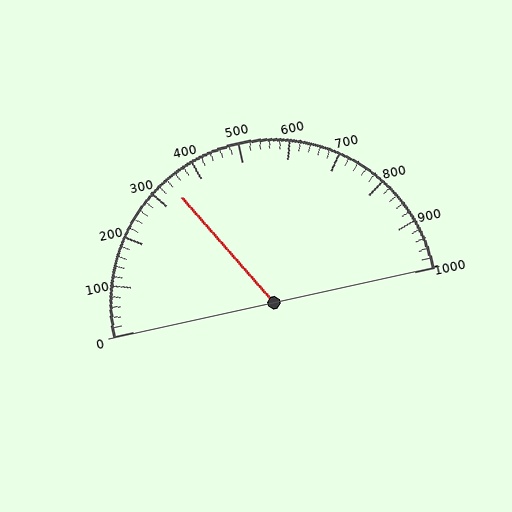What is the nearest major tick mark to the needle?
The nearest major tick mark is 300.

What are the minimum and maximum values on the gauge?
The gauge ranges from 0 to 1000.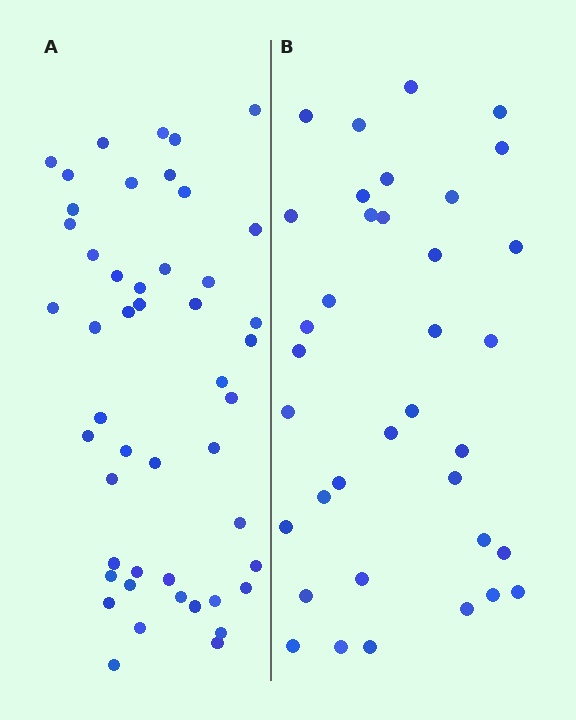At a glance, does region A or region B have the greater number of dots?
Region A (the left region) has more dots.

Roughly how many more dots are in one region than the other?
Region A has roughly 12 or so more dots than region B.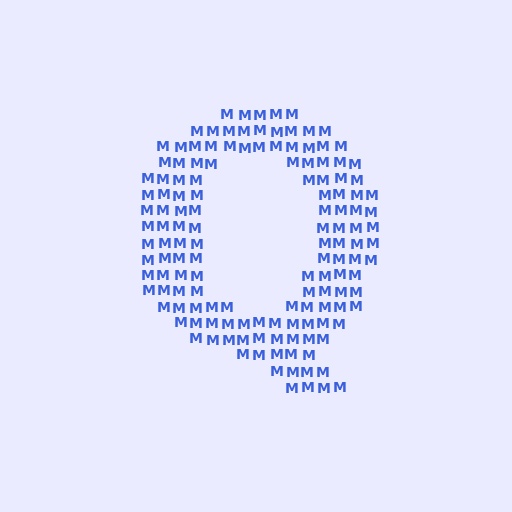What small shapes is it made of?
It is made of small letter M's.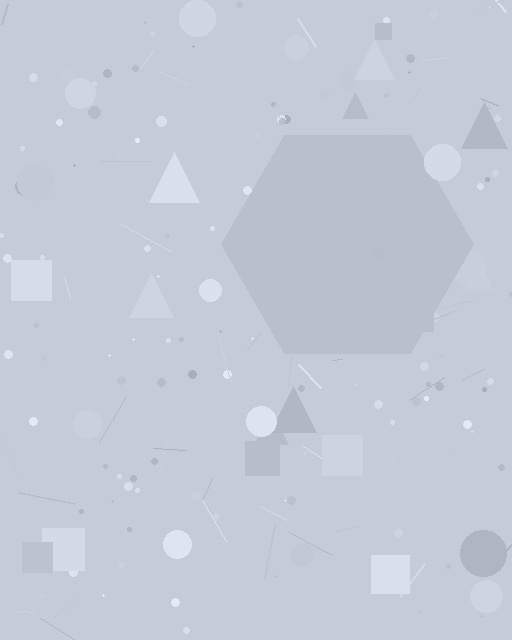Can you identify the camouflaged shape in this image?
The camouflaged shape is a hexagon.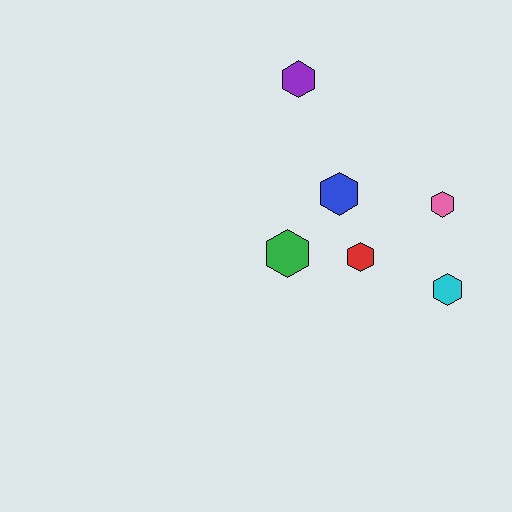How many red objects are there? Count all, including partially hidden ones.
There is 1 red object.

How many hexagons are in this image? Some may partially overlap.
There are 6 hexagons.